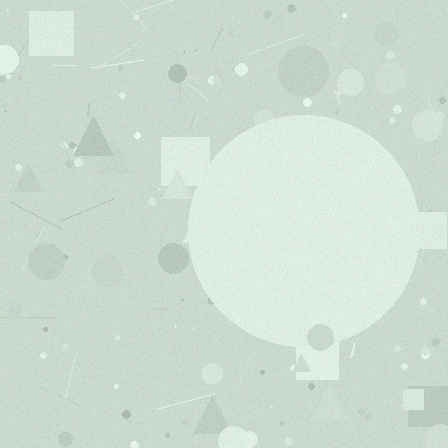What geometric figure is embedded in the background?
A circle is embedded in the background.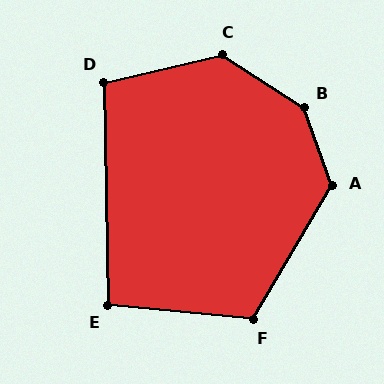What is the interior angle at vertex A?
Approximately 129 degrees (obtuse).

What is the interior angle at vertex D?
Approximately 102 degrees (obtuse).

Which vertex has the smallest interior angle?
E, at approximately 97 degrees.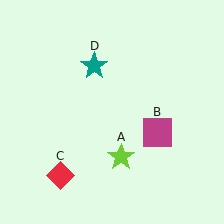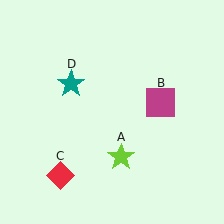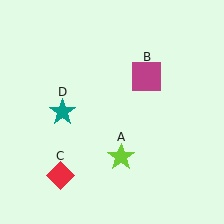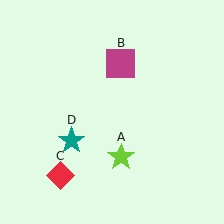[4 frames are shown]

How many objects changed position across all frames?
2 objects changed position: magenta square (object B), teal star (object D).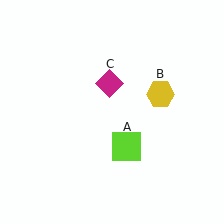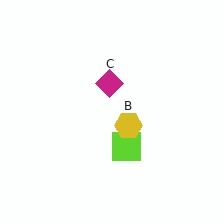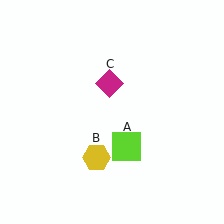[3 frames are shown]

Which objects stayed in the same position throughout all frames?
Lime square (object A) and magenta diamond (object C) remained stationary.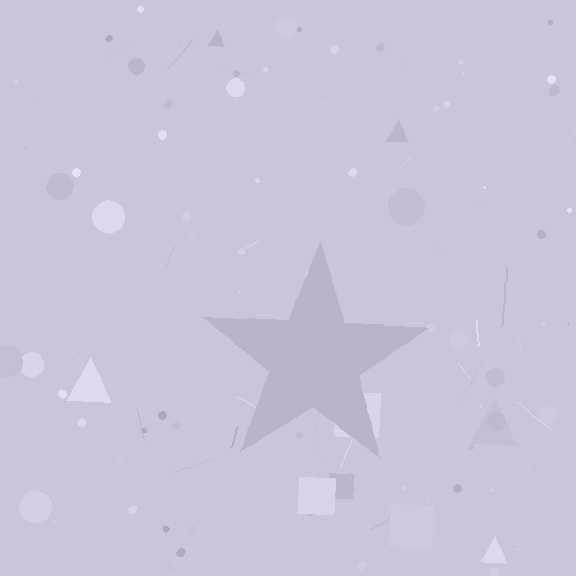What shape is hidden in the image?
A star is hidden in the image.